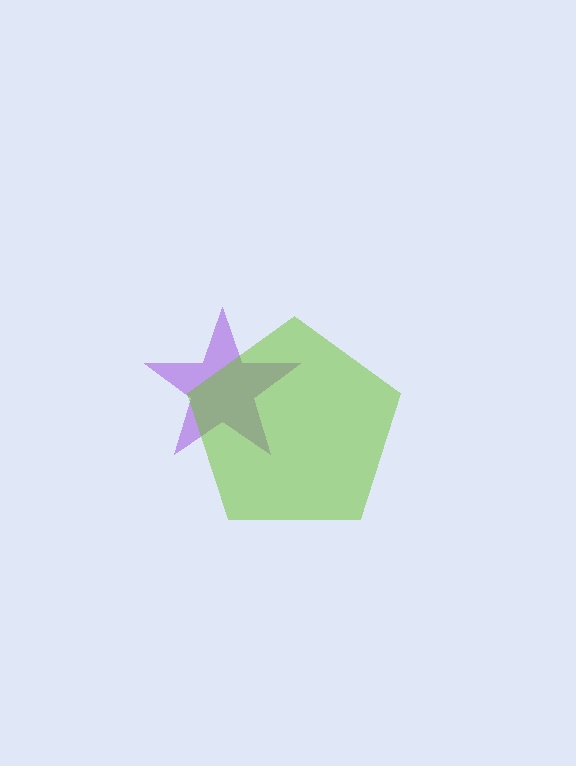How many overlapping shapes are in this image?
There are 2 overlapping shapes in the image.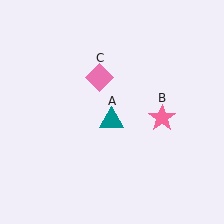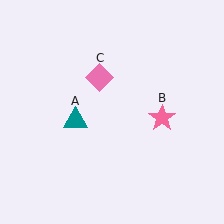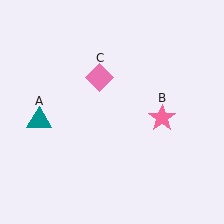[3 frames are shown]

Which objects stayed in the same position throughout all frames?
Pink star (object B) and pink diamond (object C) remained stationary.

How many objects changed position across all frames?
1 object changed position: teal triangle (object A).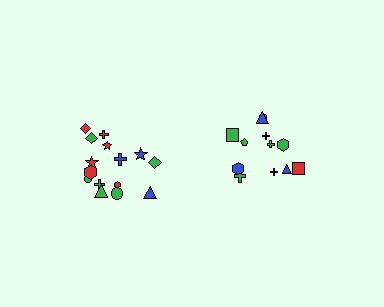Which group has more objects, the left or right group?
The left group.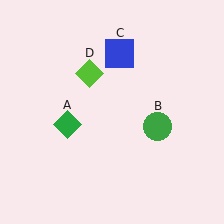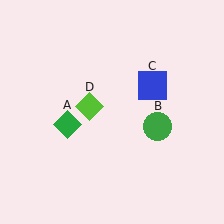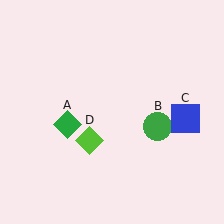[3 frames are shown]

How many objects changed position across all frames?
2 objects changed position: blue square (object C), lime diamond (object D).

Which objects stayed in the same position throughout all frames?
Green diamond (object A) and green circle (object B) remained stationary.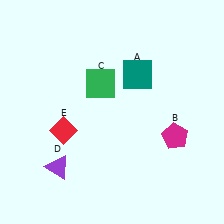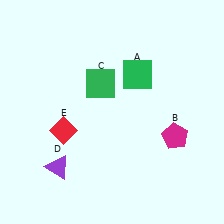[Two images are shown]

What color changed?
The square (A) changed from teal in Image 1 to green in Image 2.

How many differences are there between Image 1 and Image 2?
There is 1 difference between the two images.